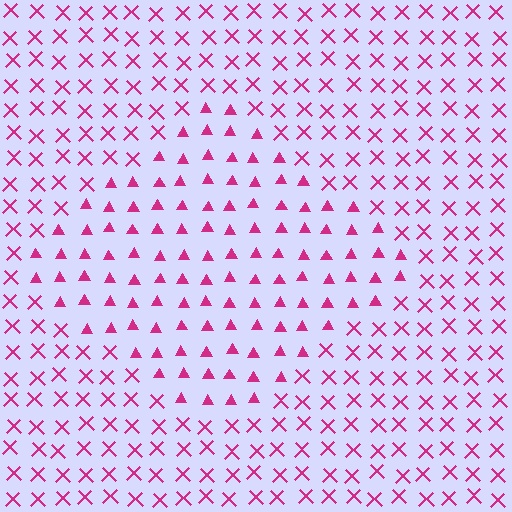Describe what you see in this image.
The image is filled with small magenta elements arranged in a uniform grid. A diamond-shaped region contains triangles, while the surrounding area contains X marks. The boundary is defined purely by the change in element shape.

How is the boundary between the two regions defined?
The boundary is defined by a change in element shape: triangles inside vs. X marks outside. All elements share the same color and spacing.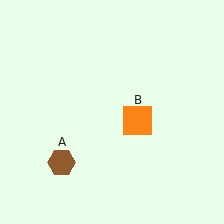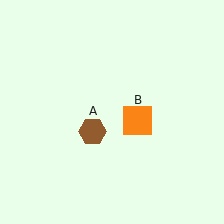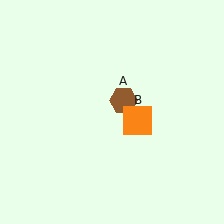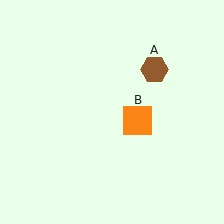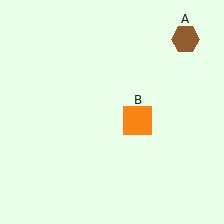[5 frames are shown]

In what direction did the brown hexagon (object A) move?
The brown hexagon (object A) moved up and to the right.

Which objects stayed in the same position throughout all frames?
Orange square (object B) remained stationary.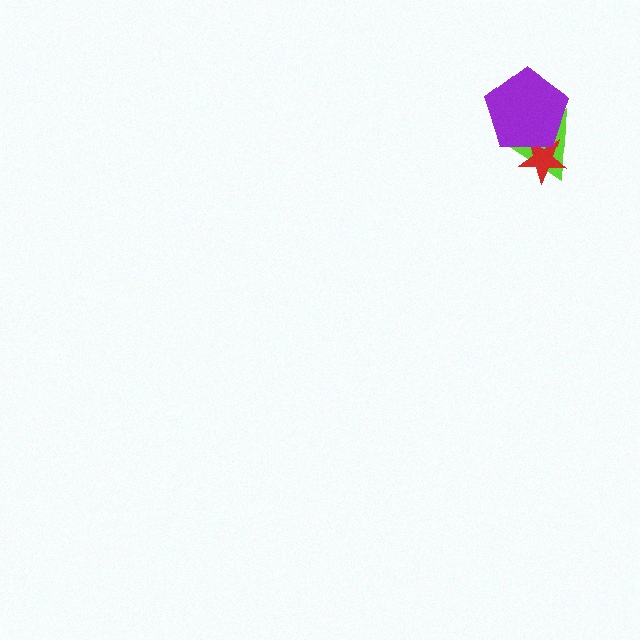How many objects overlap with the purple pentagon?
2 objects overlap with the purple pentagon.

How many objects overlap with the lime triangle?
2 objects overlap with the lime triangle.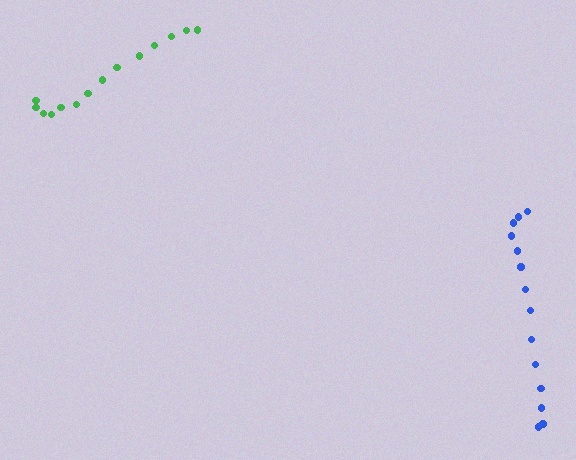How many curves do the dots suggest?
There are 2 distinct paths.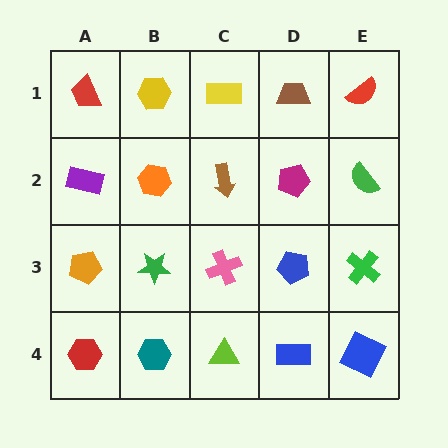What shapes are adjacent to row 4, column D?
A blue pentagon (row 3, column D), a lime triangle (row 4, column C), a blue square (row 4, column E).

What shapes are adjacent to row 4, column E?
A green cross (row 3, column E), a blue rectangle (row 4, column D).